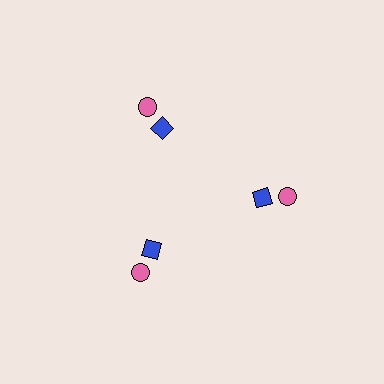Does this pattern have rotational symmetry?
Yes, this pattern has 3-fold rotational symmetry. It looks the same after rotating 120 degrees around the center.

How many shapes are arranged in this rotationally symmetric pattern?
There are 6 shapes, arranged in 3 groups of 2.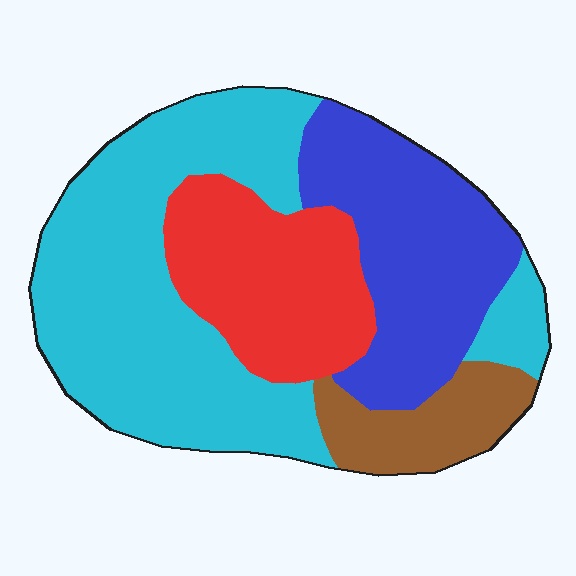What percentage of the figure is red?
Red takes up about one fifth (1/5) of the figure.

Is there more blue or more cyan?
Cyan.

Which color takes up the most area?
Cyan, at roughly 45%.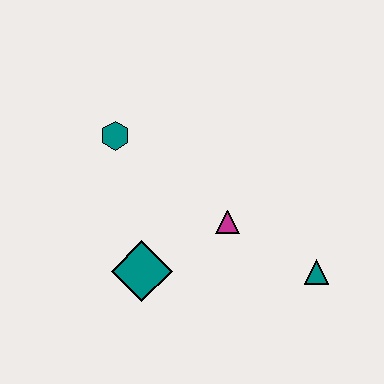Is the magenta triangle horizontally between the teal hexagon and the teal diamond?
No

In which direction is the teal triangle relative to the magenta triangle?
The teal triangle is to the right of the magenta triangle.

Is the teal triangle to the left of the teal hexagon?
No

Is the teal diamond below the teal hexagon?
Yes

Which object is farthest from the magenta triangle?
The teal hexagon is farthest from the magenta triangle.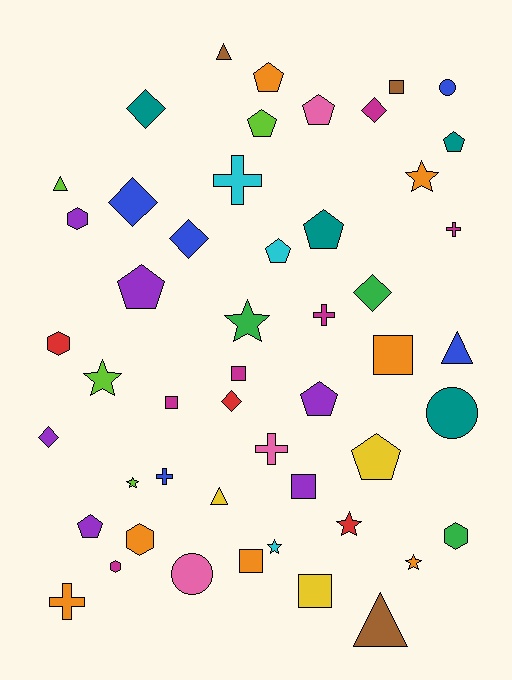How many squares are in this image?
There are 7 squares.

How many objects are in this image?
There are 50 objects.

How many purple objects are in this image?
There are 6 purple objects.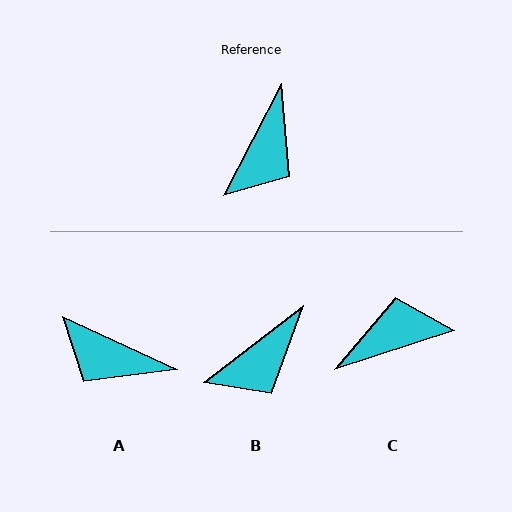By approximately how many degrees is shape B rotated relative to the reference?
Approximately 25 degrees clockwise.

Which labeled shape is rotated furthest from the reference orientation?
C, about 135 degrees away.